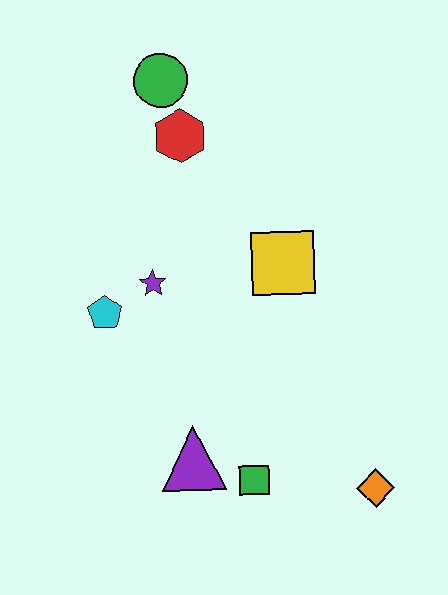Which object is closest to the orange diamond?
The green square is closest to the orange diamond.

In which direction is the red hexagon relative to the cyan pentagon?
The red hexagon is above the cyan pentagon.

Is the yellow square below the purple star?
No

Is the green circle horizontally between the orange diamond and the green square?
No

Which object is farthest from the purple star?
The orange diamond is farthest from the purple star.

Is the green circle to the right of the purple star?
Yes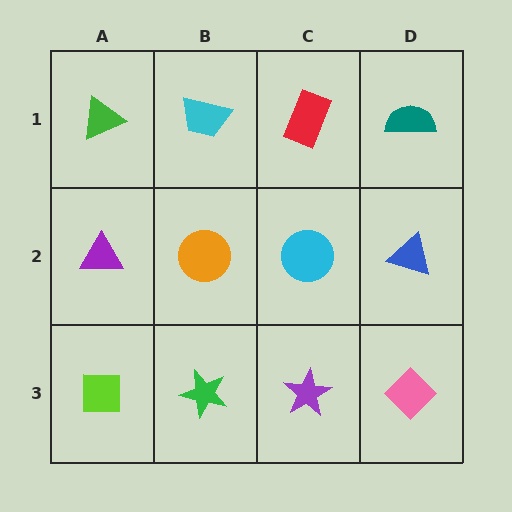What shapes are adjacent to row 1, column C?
A cyan circle (row 2, column C), a cyan trapezoid (row 1, column B), a teal semicircle (row 1, column D).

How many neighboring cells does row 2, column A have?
3.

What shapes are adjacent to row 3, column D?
A blue triangle (row 2, column D), a purple star (row 3, column C).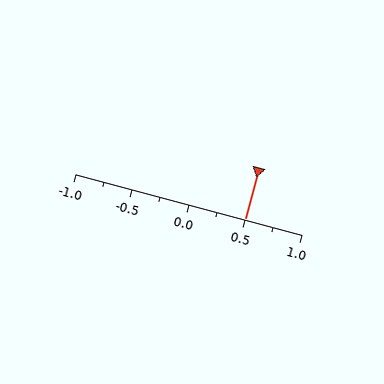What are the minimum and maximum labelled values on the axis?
The axis runs from -1.0 to 1.0.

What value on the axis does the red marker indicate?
The marker indicates approximately 0.5.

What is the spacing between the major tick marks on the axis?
The major ticks are spaced 0.5 apart.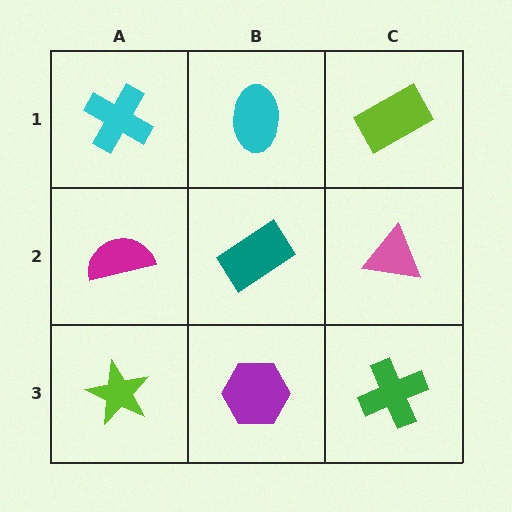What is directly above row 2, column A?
A cyan cross.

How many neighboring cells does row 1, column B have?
3.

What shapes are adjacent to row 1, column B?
A teal rectangle (row 2, column B), a cyan cross (row 1, column A), a lime rectangle (row 1, column C).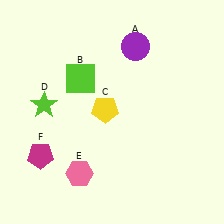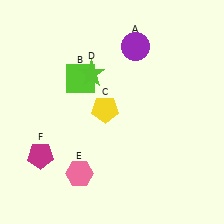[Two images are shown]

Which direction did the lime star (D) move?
The lime star (D) moved right.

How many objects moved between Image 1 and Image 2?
1 object moved between the two images.